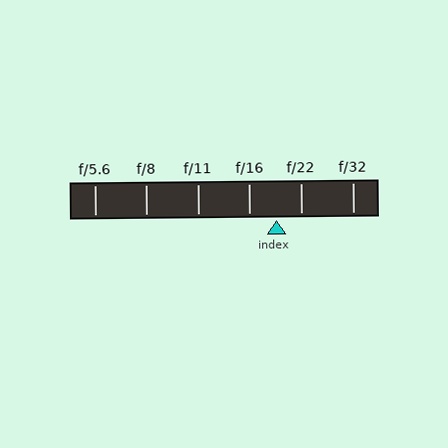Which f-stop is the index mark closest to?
The index mark is closest to f/22.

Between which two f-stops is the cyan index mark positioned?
The index mark is between f/16 and f/22.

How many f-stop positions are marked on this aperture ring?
There are 6 f-stop positions marked.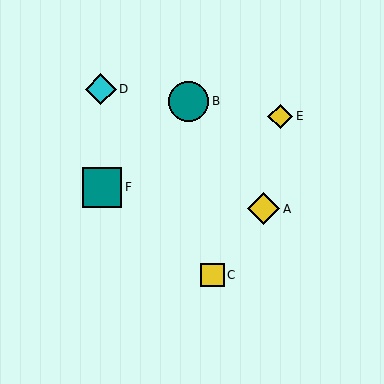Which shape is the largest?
The teal circle (labeled B) is the largest.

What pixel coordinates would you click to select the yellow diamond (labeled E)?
Click at (280, 116) to select the yellow diamond E.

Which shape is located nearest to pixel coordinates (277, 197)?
The yellow diamond (labeled A) at (264, 209) is nearest to that location.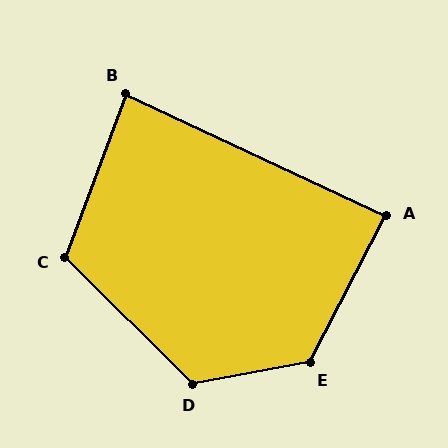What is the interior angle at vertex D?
Approximately 125 degrees (obtuse).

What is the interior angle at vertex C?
Approximately 114 degrees (obtuse).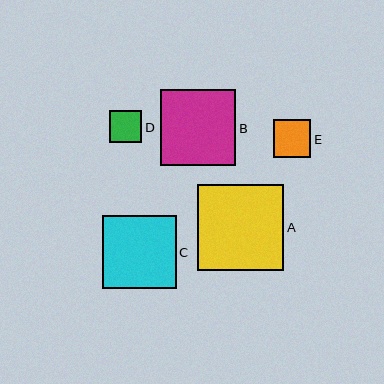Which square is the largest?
Square A is the largest with a size of approximately 86 pixels.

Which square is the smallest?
Square D is the smallest with a size of approximately 32 pixels.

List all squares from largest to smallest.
From largest to smallest: A, B, C, E, D.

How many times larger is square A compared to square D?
Square A is approximately 2.7 times the size of square D.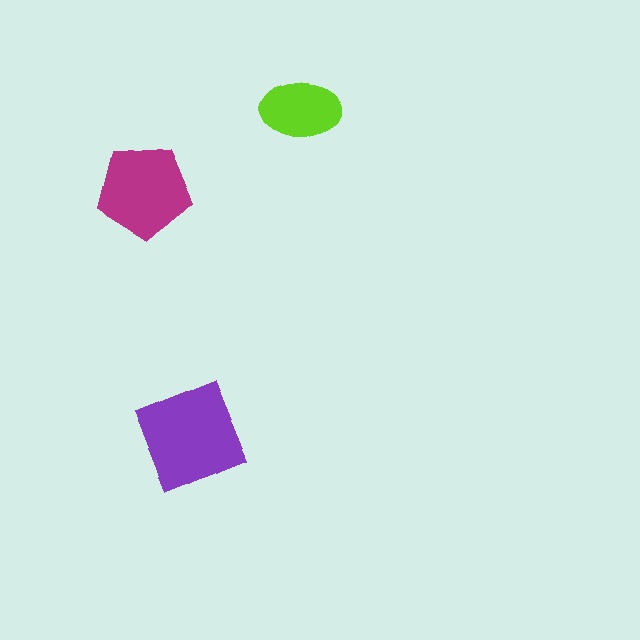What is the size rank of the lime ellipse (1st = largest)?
3rd.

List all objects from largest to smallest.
The purple square, the magenta pentagon, the lime ellipse.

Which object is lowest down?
The purple square is bottommost.